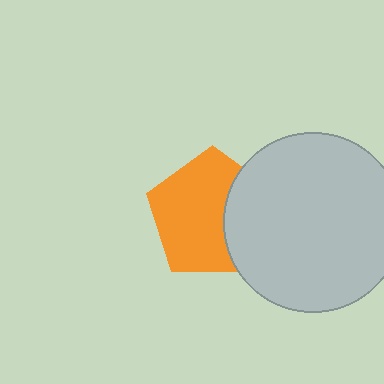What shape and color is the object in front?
The object in front is a light gray circle.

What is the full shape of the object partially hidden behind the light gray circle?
The partially hidden object is an orange pentagon.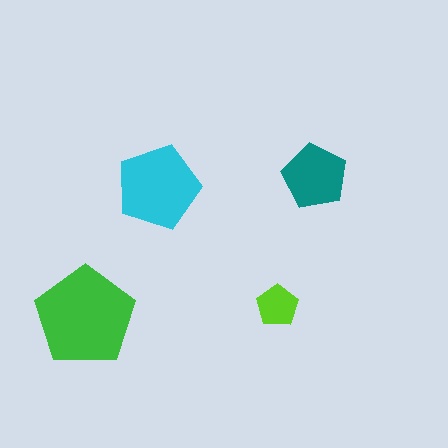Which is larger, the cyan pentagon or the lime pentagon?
The cyan one.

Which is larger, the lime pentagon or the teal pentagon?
The teal one.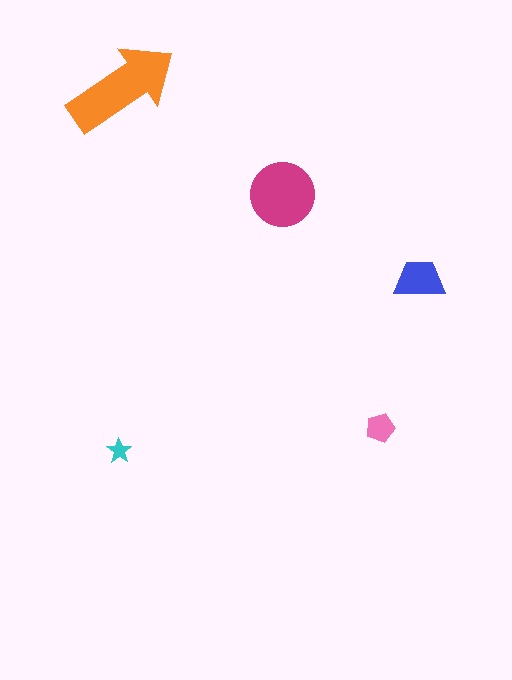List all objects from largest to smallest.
The orange arrow, the magenta circle, the blue trapezoid, the pink pentagon, the cyan star.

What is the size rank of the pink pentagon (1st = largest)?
4th.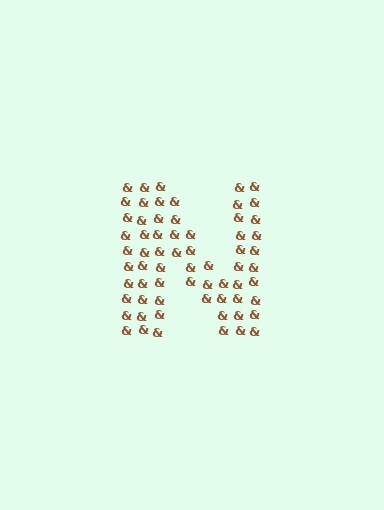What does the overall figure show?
The overall figure shows the letter N.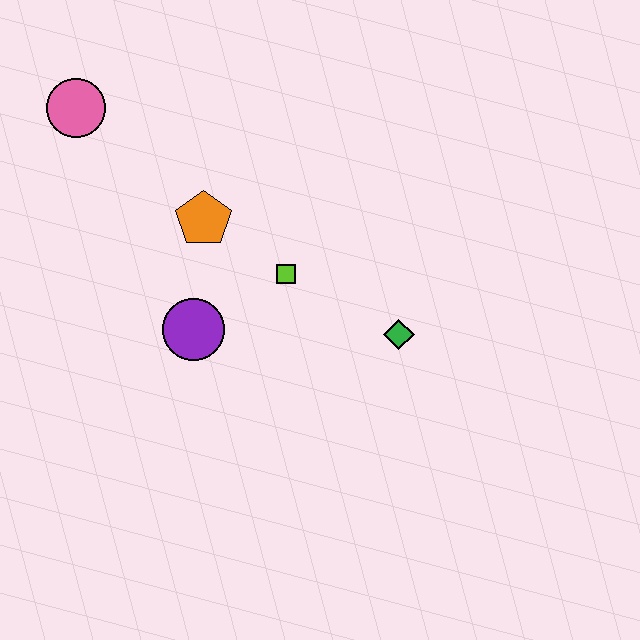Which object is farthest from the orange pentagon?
The green diamond is farthest from the orange pentagon.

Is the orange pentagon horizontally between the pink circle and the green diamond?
Yes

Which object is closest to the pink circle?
The orange pentagon is closest to the pink circle.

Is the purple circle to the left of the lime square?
Yes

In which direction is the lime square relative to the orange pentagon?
The lime square is to the right of the orange pentagon.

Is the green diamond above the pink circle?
No